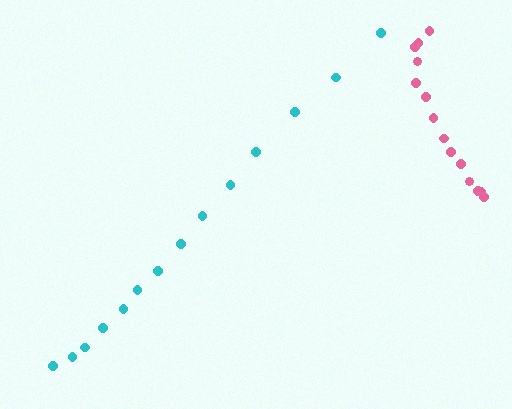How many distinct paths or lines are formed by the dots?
There are 2 distinct paths.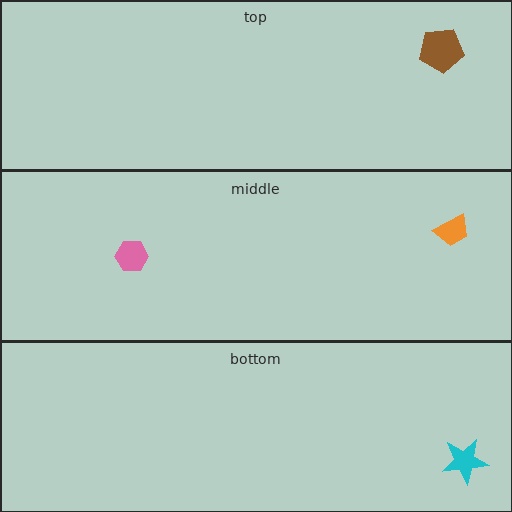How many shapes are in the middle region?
2.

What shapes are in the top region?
The brown pentagon.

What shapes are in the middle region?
The orange trapezoid, the pink hexagon.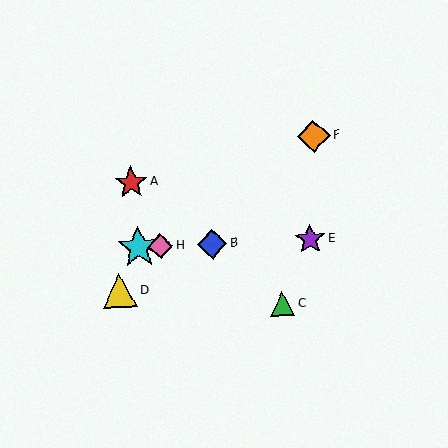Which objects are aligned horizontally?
Objects B, E, G, H are aligned horizontally.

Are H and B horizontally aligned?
Yes, both are at y≈246.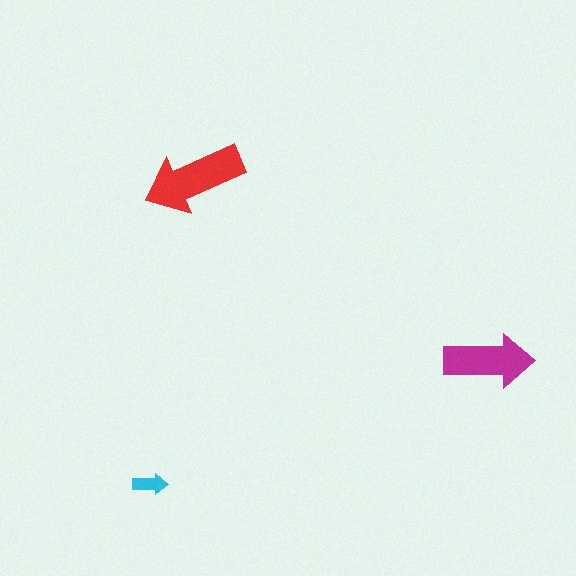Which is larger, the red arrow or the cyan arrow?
The red one.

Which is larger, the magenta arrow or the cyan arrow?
The magenta one.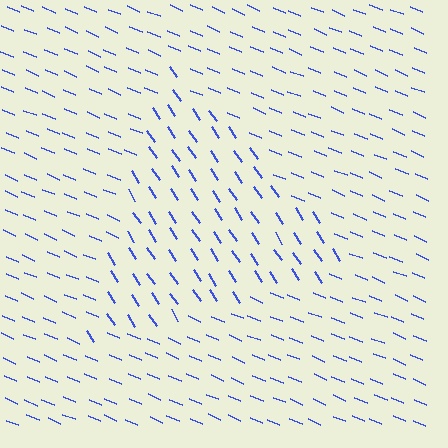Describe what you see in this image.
The image is filled with small blue line segments. A triangle region in the image has lines oriented differently from the surrounding lines, creating a visible texture boundary.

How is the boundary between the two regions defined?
The boundary is defined purely by a change in line orientation (approximately 34 degrees difference). All lines are the same color and thickness.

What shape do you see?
I see a triangle.